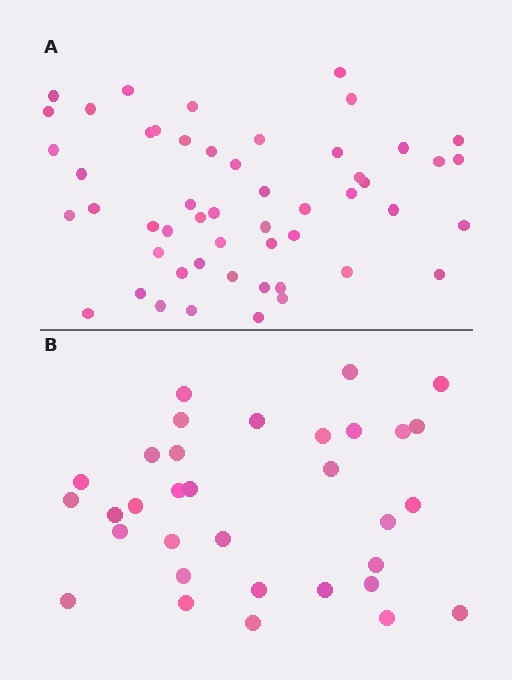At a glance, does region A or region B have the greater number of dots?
Region A (the top region) has more dots.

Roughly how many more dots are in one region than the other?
Region A has approximately 20 more dots than region B.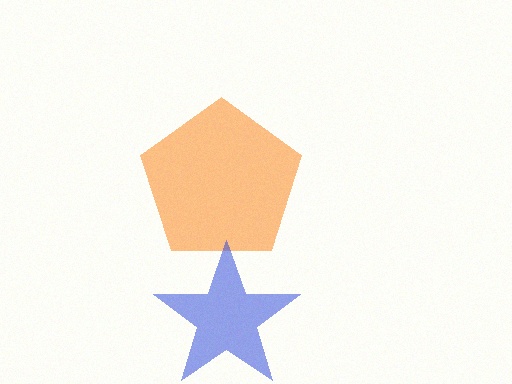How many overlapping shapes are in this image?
There are 2 overlapping shapes in the image.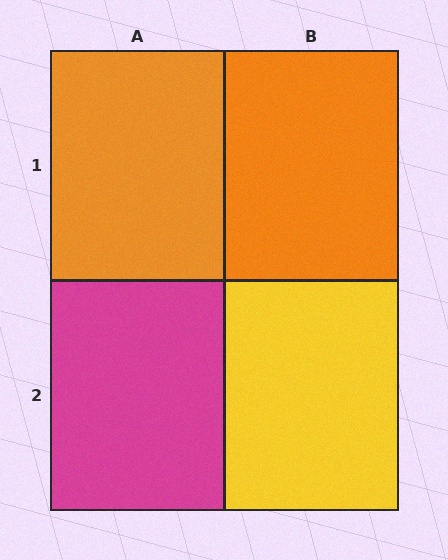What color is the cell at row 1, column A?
Orange.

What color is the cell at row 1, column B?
Orange.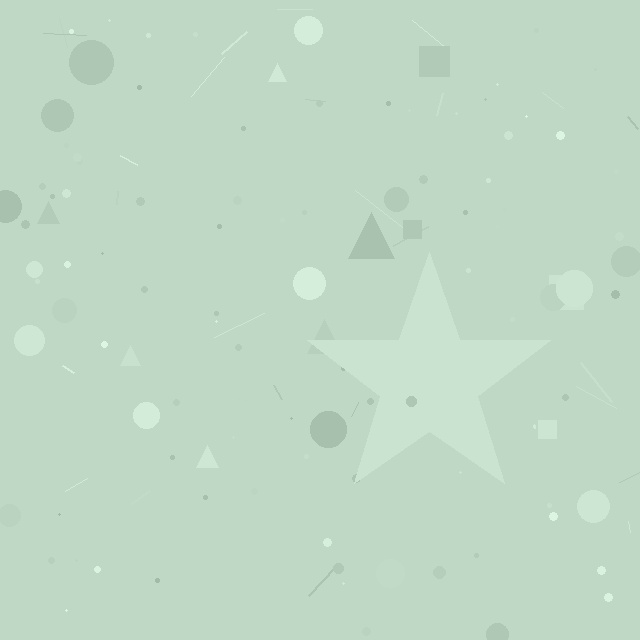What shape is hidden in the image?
A star is hidden in the image.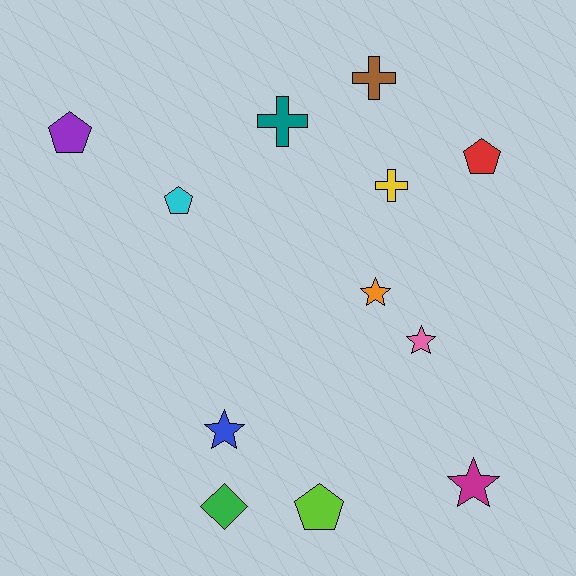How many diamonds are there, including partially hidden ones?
There is 1 diamond.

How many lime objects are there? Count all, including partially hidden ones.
There is 1 lime object.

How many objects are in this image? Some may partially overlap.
There are 12 objects.